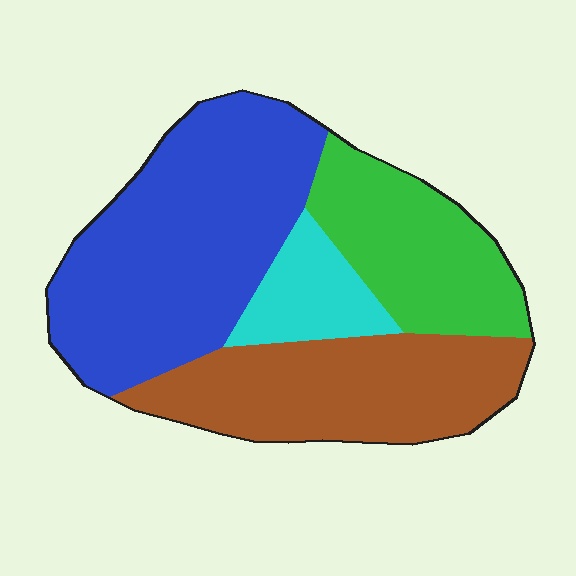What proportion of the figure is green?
Green covers around 20% of the figure.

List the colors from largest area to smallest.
From largest to smallest: blue, brown, green, cyan.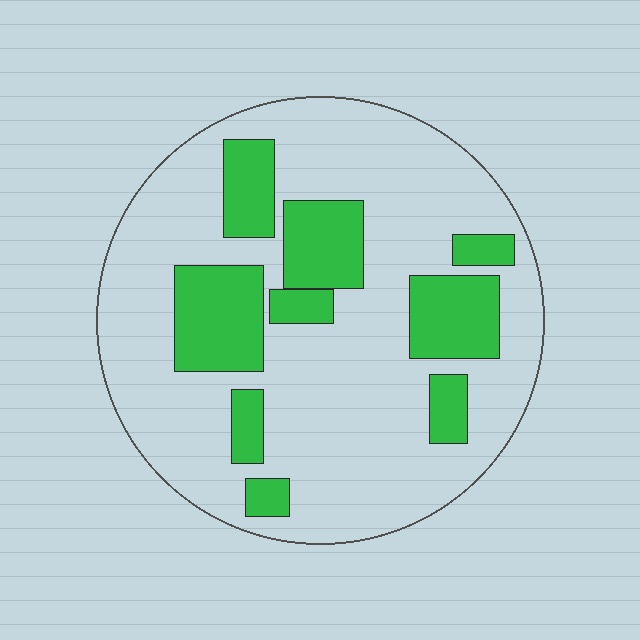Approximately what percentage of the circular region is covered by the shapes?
Approximately 25%.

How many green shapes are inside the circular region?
9.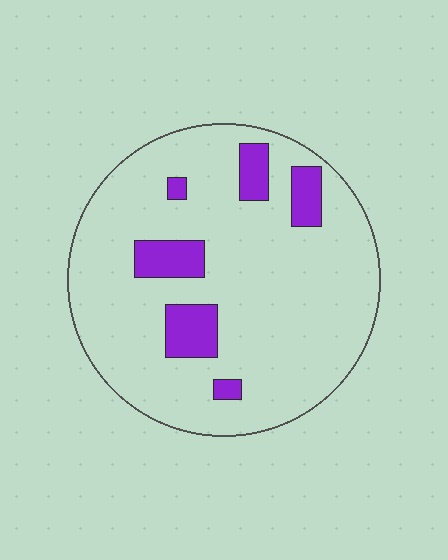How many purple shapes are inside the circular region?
6.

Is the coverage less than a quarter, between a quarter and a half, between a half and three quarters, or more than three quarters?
Less than a quarter.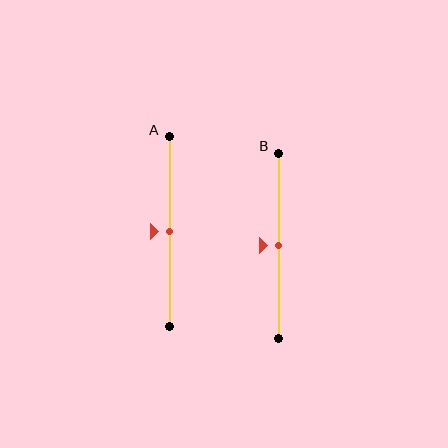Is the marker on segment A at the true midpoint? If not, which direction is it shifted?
Yes, the marker on segment A is at the true midpoint.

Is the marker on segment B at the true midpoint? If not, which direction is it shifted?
Yes, the marker on segment B is at the true midpoint.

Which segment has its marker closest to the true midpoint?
Segment A has its marker closest to the true midpoint.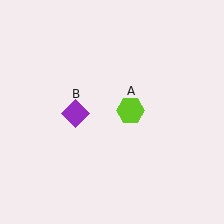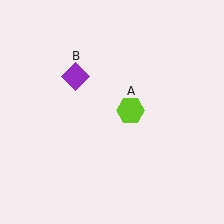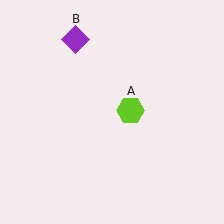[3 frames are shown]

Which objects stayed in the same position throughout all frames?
Lime hexagon (object A) remained stationary.